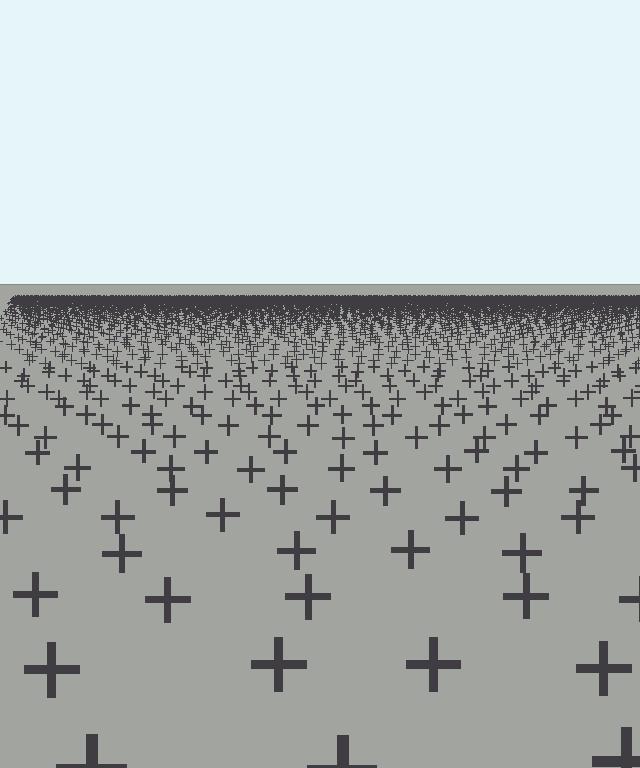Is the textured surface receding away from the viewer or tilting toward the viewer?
The surface is receding away from the viewer. Texture elements get smaller and denser toward the top.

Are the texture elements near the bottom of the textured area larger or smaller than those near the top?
Larger. Near the bottom, elements are closer to the viewer and appear at a bigger on-screen size.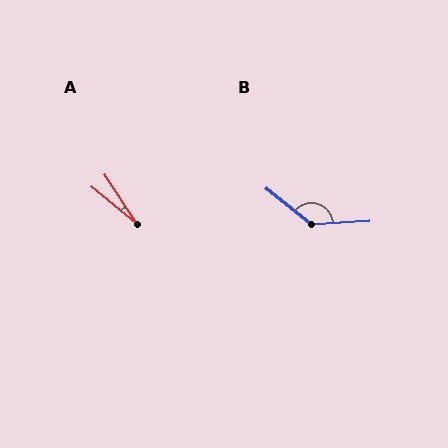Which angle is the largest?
B, at approximately 138 degrees.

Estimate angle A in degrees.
Approximately 17 degrees.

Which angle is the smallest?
A, at approximately 17 degrees.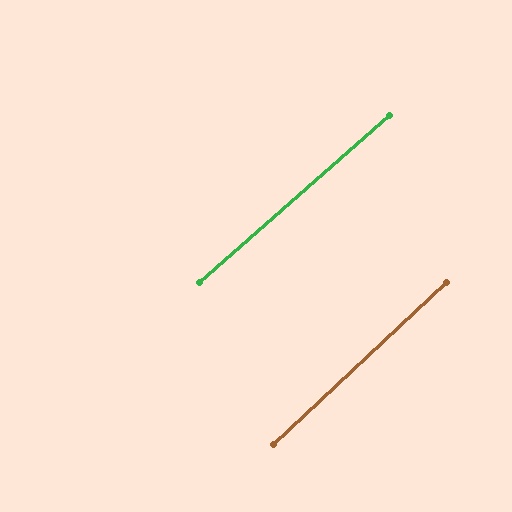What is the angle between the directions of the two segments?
Approximately 2 degrees.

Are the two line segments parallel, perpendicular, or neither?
Parallel — their directions differ by only 1.8°.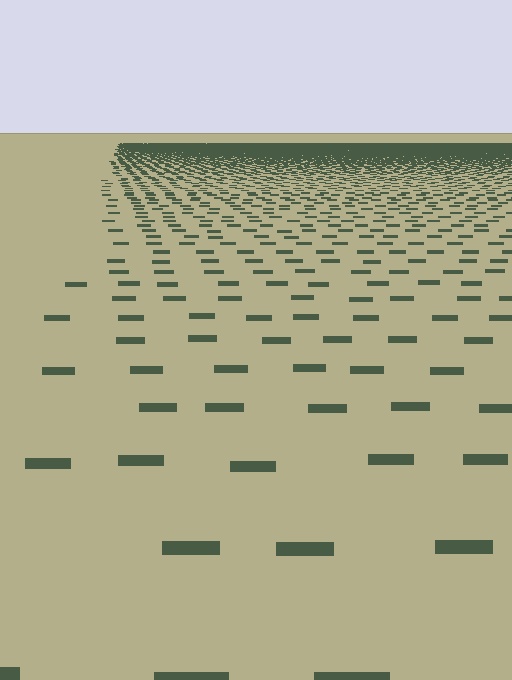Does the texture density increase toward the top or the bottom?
Density increases toward the top.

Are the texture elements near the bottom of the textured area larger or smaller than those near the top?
Larger. Near the bottom, elements are closer to the viewer and appear at a bigger on-screen size.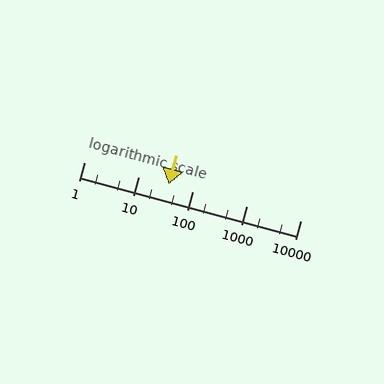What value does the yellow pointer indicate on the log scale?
The pointer indicates approximately 36.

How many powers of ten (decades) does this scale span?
The scale spans 4 decades, from 1 to 10000.